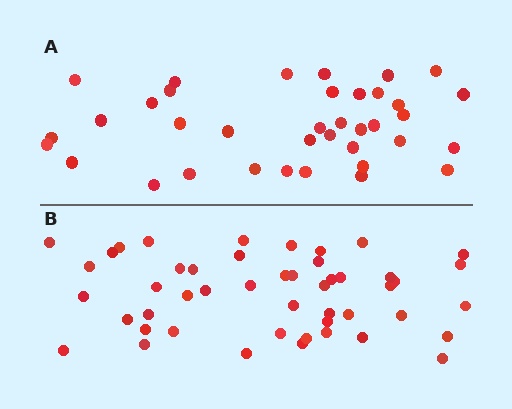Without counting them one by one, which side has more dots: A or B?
Region B (the bottom region) has more dots.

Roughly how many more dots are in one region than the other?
Region B has roughly 12 or so more dots than region A.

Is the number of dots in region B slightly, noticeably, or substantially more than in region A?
Region B has noticeably more, but not dramatically so. The ratio is roughly 1.3 to 1.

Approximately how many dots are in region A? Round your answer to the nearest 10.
About 40 dots. (The exact count is 37, which rounds to 40.)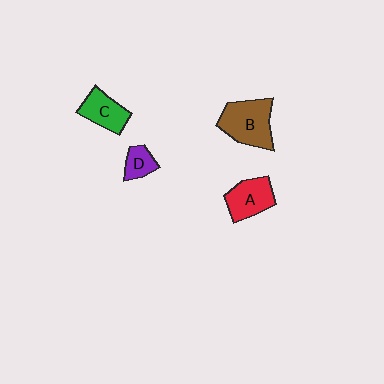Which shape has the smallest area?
Shape D (purple).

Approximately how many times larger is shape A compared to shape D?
Approximately 1.8 times.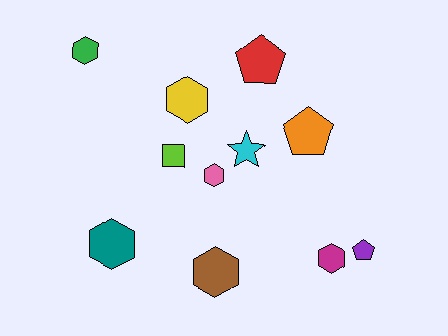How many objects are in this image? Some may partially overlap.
There are 11 objects.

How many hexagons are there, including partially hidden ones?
There are 6 hexagons.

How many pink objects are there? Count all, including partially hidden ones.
There is 1 pink object.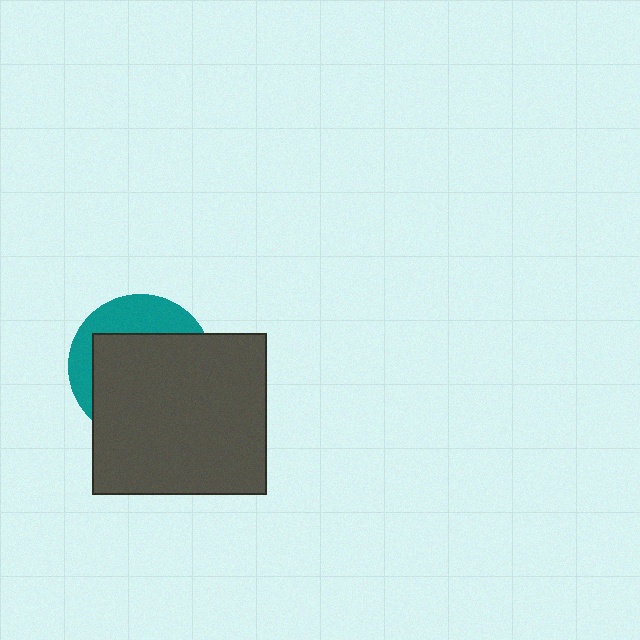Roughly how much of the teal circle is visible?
A small part of it is visible (roughly 31%).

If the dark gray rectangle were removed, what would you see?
You would see the complete teal circle.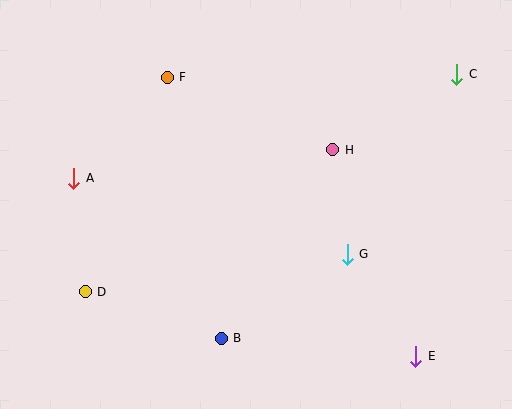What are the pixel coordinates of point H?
Point H is at (333, 150).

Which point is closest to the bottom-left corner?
Point D is closest to the bottom-left corner.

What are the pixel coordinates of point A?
Point A is at (74, 178).